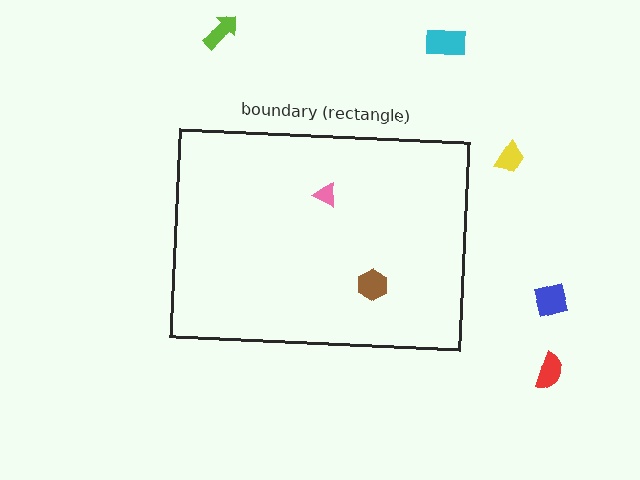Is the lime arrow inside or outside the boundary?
Outside.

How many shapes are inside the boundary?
2 inside, 5 outside.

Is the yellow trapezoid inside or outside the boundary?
Outside.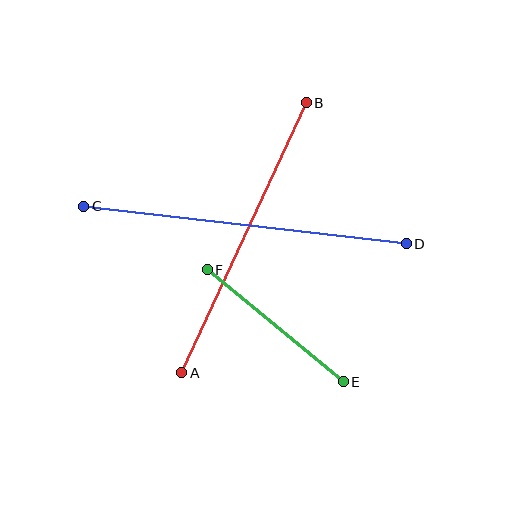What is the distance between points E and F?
The distance is approximately 176 pixels.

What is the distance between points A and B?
The distance is approximately 297 pixels.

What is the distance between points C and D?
The distance is approximately 324 pixels.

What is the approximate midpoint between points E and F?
The midpoint is at approximately (275, 326) pixels.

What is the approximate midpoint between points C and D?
The midpoint is at approximately (245, 225) pixels.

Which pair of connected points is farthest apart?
Points C and D are farthest apart.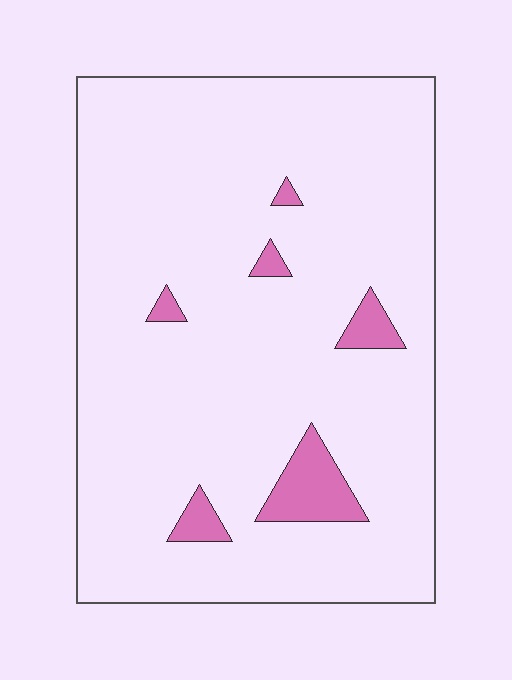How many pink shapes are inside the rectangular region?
6.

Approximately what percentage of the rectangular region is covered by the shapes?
Approximately 5%.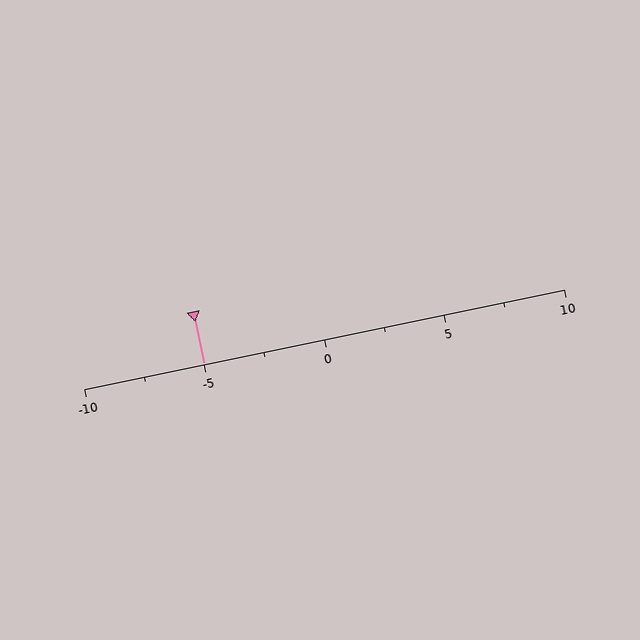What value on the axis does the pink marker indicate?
The marker indicates approximately -5.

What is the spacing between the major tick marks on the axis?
The major ticks are spaced 5 apart.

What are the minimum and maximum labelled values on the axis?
The axis runs from -10 to 10.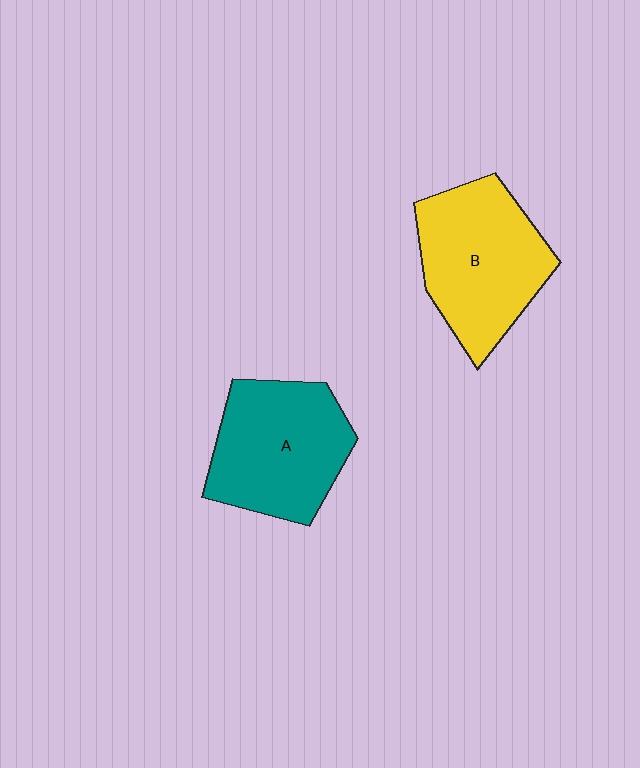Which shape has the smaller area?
Shape A (teal).